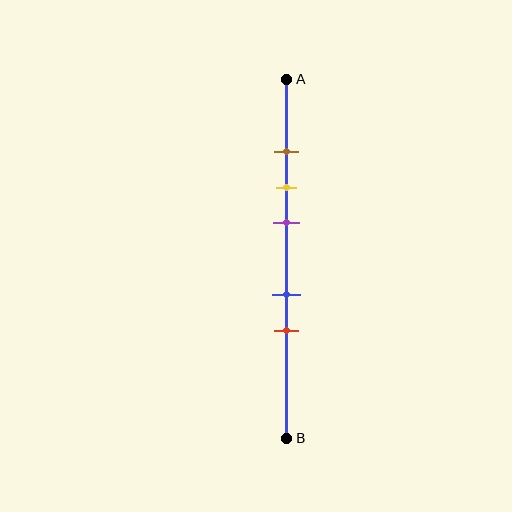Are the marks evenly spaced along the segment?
No, the marks are not evenly spaced.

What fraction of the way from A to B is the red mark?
The red mark is approximately 70% (0.7) of the way from A to B.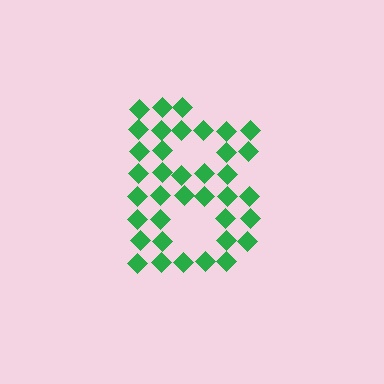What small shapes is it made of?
It is made of small diamonds.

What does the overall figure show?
The overall figure shows the letter B.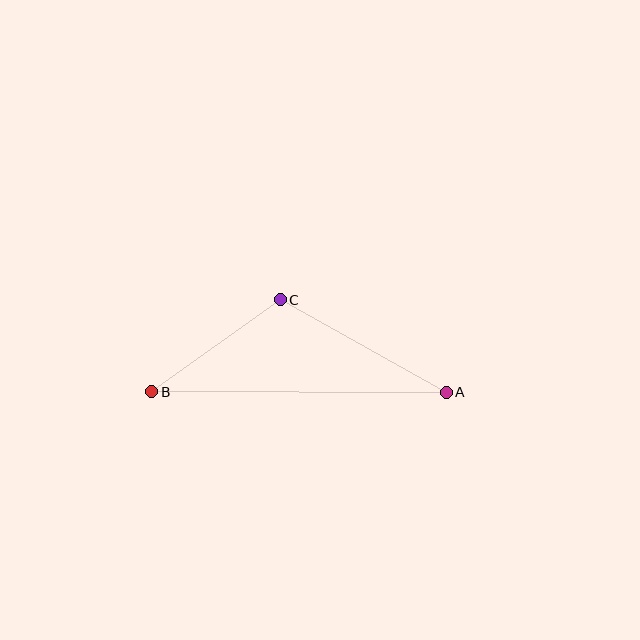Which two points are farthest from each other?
Points A and B are farthest from each other.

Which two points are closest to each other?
Points B and C are closest to each other.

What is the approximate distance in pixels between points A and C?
The distance between A and C is approximately 190 pixels.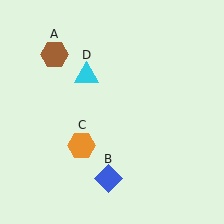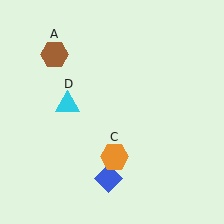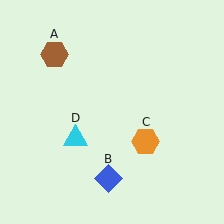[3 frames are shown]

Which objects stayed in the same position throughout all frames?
Brown hexagon (object A) and blue diamond (object B) remained stationary.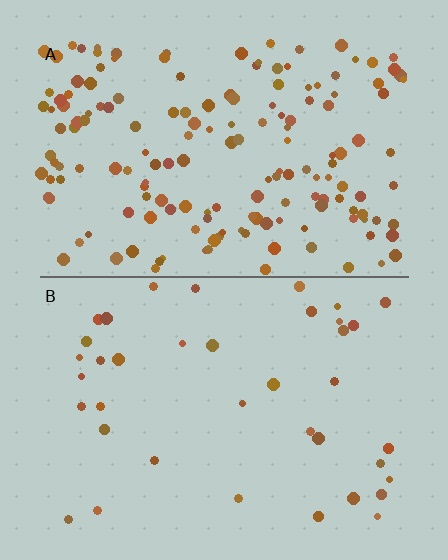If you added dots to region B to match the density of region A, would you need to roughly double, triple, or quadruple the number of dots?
Approximately quadruple.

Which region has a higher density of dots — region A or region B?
A (the top).